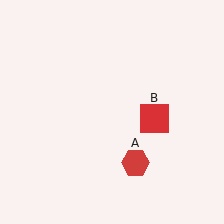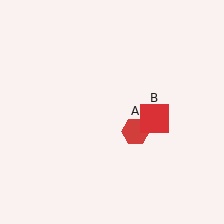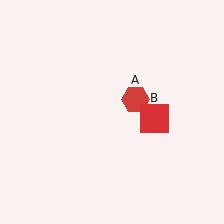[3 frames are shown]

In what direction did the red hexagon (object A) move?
The red hexagon (object A) moved up.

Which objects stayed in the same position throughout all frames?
Red square (object B) remained stationary.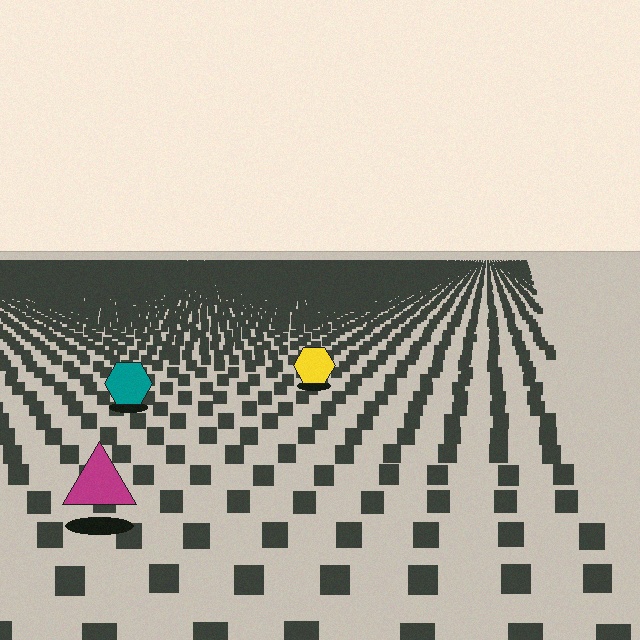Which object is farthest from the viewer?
The yellow hexagon is farthest from the viewer. It appears smaller and the ground texture around it is denser.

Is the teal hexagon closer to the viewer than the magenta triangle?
No. The magenta triangle is closer — you can tell from the texture gradient: the ground texture is coarser near it.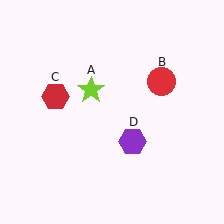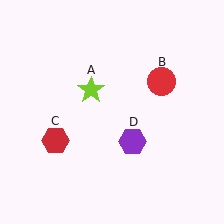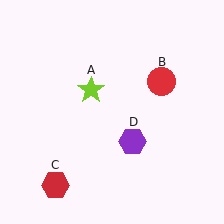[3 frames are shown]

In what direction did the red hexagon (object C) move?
The red hexagon (object C) moved down.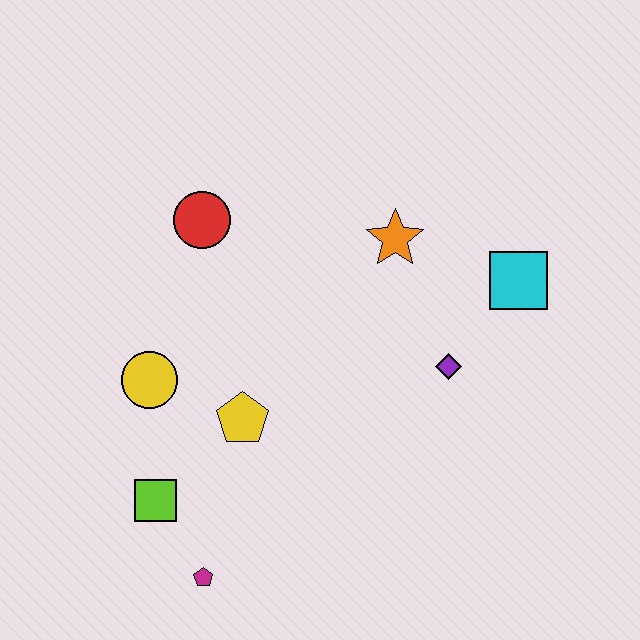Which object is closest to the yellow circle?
The yellow pentagon is closest to the yellow circle.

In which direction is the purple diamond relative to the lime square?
The purple diamond is to the right of the lime square.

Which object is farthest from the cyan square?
The magenta pentagon is farthest from the cyan square.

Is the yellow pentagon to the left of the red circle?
No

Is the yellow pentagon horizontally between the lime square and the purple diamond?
Yes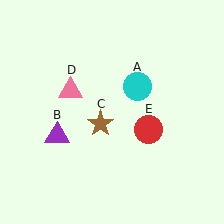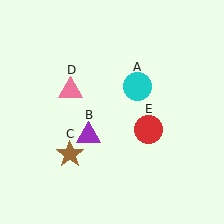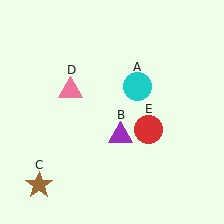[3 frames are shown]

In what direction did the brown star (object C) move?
The brown star (object C) moved down and to the left.